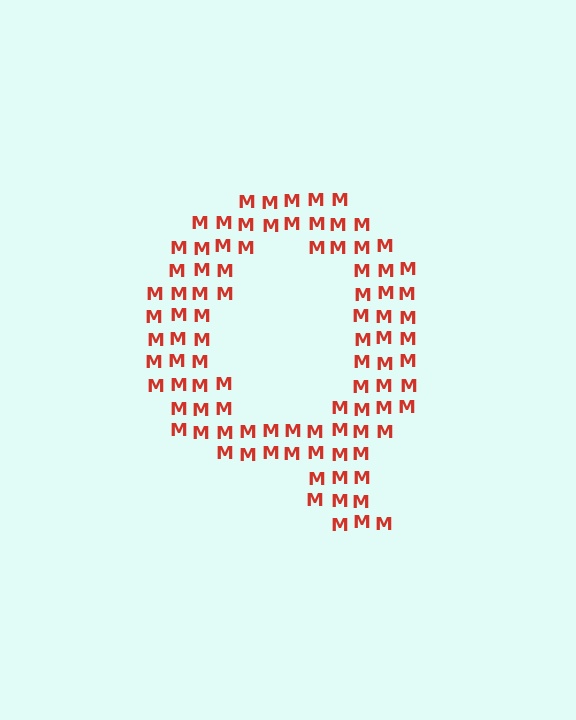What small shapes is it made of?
It is made of small letter M's.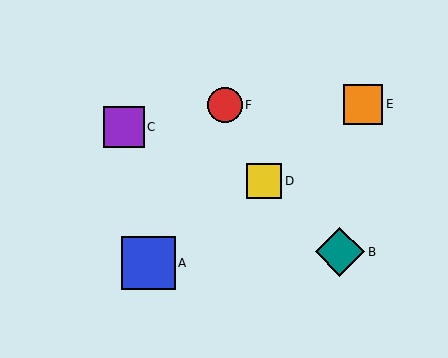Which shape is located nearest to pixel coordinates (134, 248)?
The blue square (labeled A) at (149, 263) is nearest to that location.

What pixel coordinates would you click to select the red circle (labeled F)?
Click at (225, 105) to select the red circle F.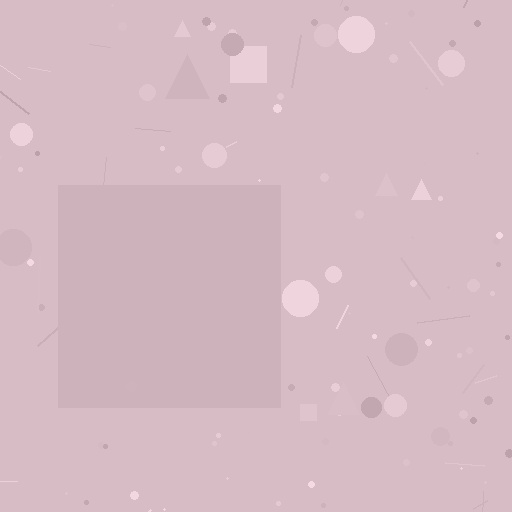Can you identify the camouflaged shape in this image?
The camouflaged shape is a square.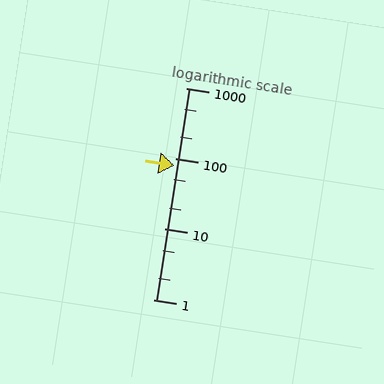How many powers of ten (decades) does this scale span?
The scale spans 3 decades, from 1 to 1000.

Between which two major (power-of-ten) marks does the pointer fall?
The pointer is between 10 and 100.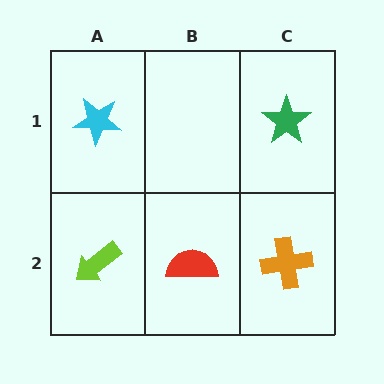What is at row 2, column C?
An orange cross.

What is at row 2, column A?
A lime arrow.